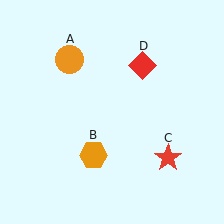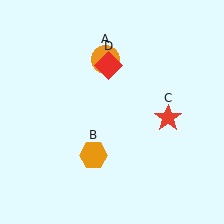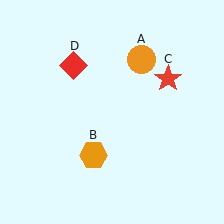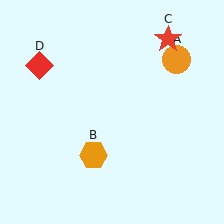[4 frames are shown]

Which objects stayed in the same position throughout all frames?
Orange hexagon (object B) remained stationary.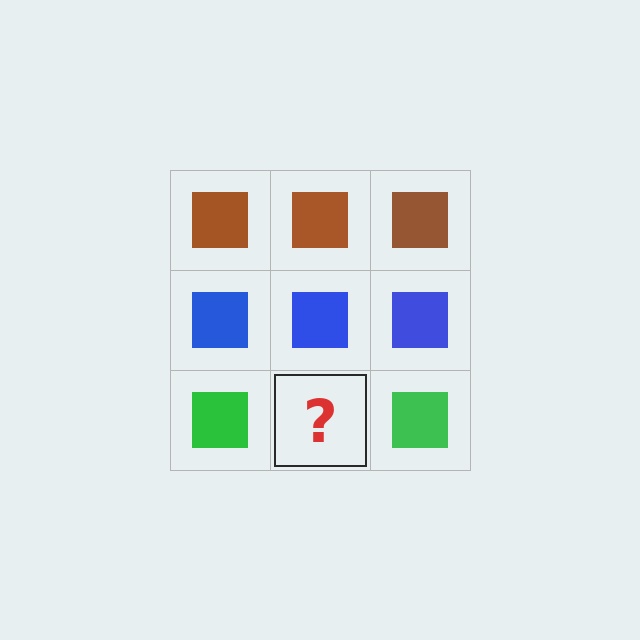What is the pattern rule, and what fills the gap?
The rule is that each row has a consistent color. The gap should be filled with a green square.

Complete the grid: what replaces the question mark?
The question mark should be replaced with a green square.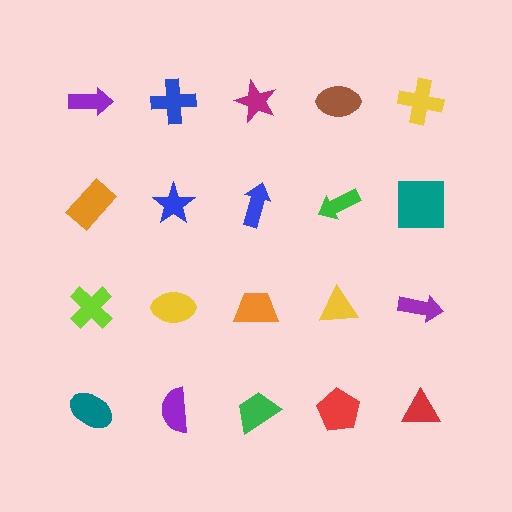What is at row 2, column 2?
A blue star.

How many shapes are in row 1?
5 shapes.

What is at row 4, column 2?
A purple semicircle.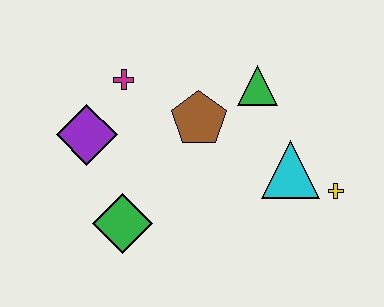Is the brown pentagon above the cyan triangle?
Yes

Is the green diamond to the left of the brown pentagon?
Yes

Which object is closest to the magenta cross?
The purple diamond is closest to the magenta cross.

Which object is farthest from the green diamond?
The yellow cross is farthest from the green diamond.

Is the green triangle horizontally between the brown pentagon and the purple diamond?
No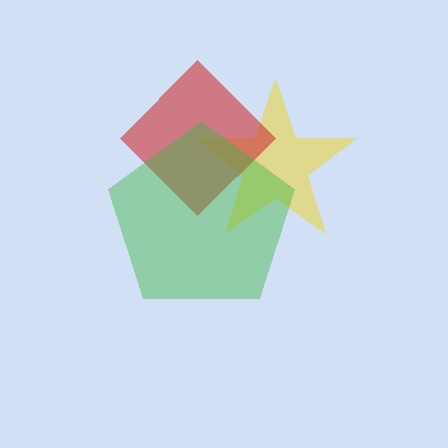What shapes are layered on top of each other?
The layered shapes are: a yellow star, a red diamond, a green pentagon.